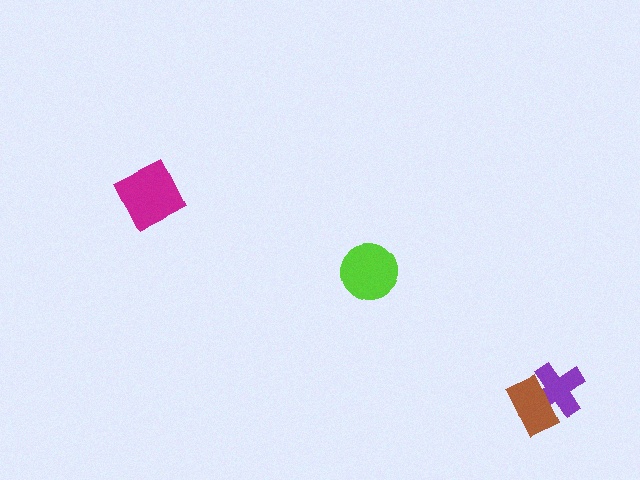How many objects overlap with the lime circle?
0 objects overlap with the lime circle.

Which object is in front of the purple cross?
The brown rectangle is in front of the purple cross.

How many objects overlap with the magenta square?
0 objects overlap with the magenta square.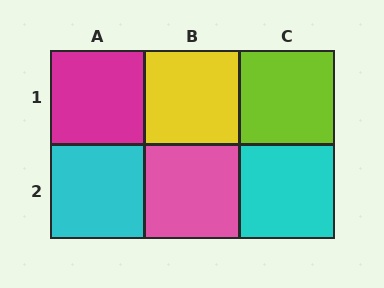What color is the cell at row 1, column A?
Magenta.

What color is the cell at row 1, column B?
Yellow.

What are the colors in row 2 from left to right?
Cyan, pink, cyan.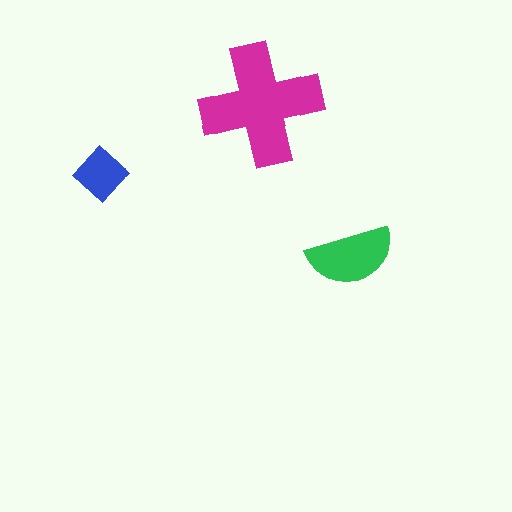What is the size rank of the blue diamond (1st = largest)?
3rd.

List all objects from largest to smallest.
The magenta cross, the green semicircle, the blue diamond.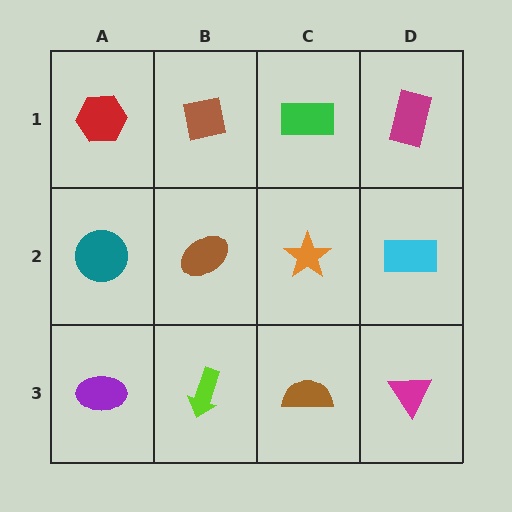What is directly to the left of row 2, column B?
A teal circle.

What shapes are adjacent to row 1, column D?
A cyan rectangle (row 2, column D), a green rectangle (row 1, column C).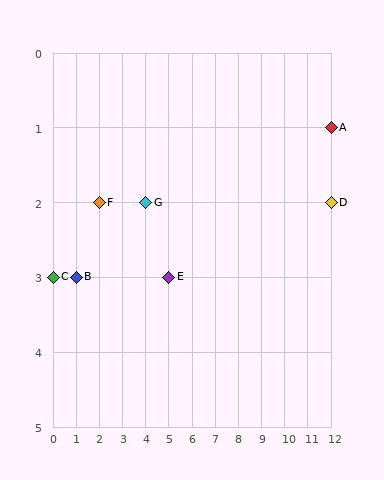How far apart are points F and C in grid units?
Points F and C are 2 columns and 1 row apart (about 2.2 grid units diagonally).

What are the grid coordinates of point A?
Point A is at grid coordinates (12, 1).